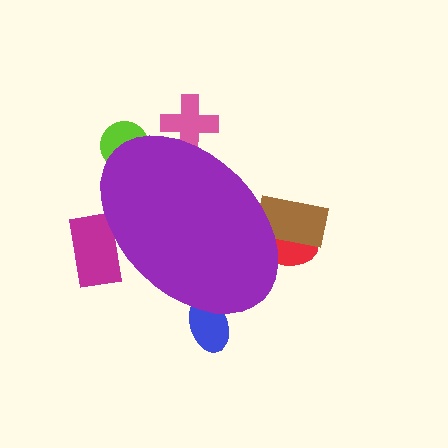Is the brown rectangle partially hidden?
Yes, the brown rectangle is partially hidden behind the purple ellipse.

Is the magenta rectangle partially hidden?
Yes, the magenta rectangle is partially hidden behind the purple ellipse.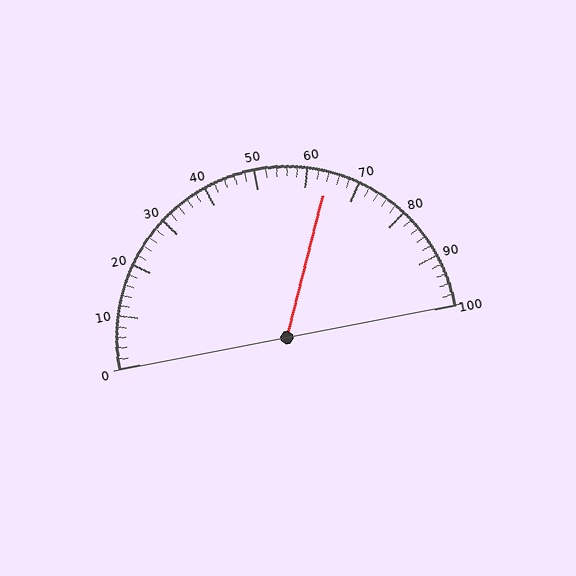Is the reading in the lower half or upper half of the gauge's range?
The reading is in the upper half of the range (0 to 100).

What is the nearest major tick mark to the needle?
The nearest major tick mark is 60.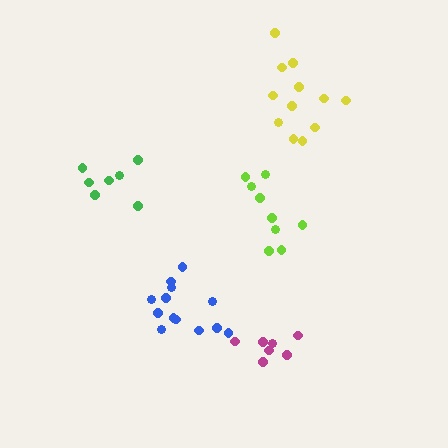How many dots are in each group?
Group 1: 13 dots, Group 2: 7 dots, Group 3: 7 dots, Group 4: 12 dots, Group 5: 9 dots (48 total).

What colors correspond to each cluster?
The clusters are colored: blue, green, magenta, yellow, lime.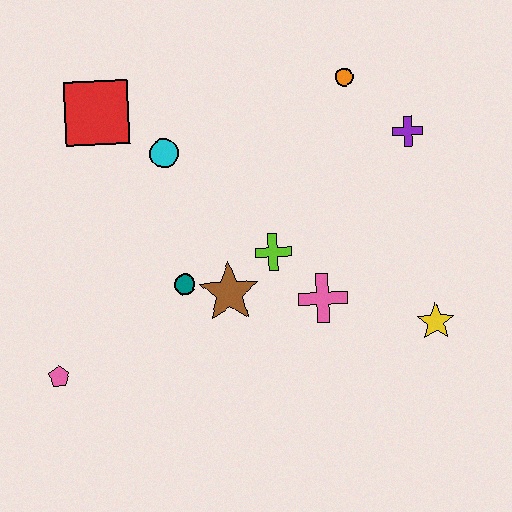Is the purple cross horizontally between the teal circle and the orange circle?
No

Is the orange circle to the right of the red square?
Yes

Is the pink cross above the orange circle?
No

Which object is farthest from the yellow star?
The red square is farthest from the yellow star.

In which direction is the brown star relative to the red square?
The brown star is below the red square.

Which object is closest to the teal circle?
The brown star is closest to the teal circle.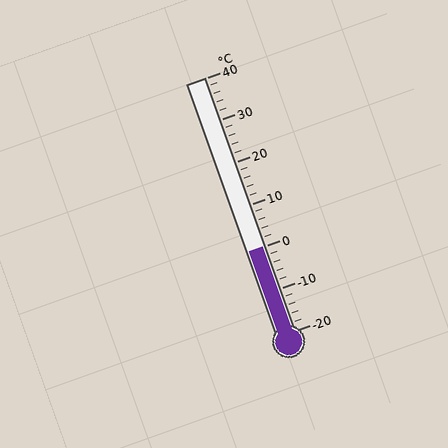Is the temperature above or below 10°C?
The temperature is below 10°C.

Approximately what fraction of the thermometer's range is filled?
The thermometer is filled to approximately 35% of its range.